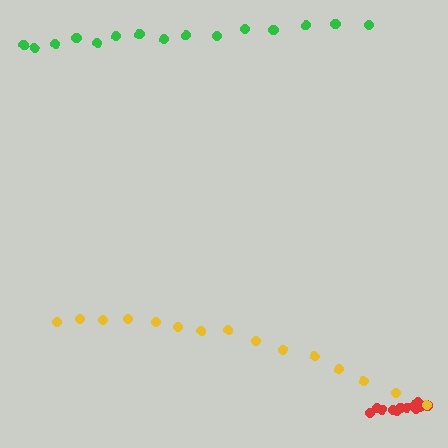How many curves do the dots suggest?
There are 3 distinct paths.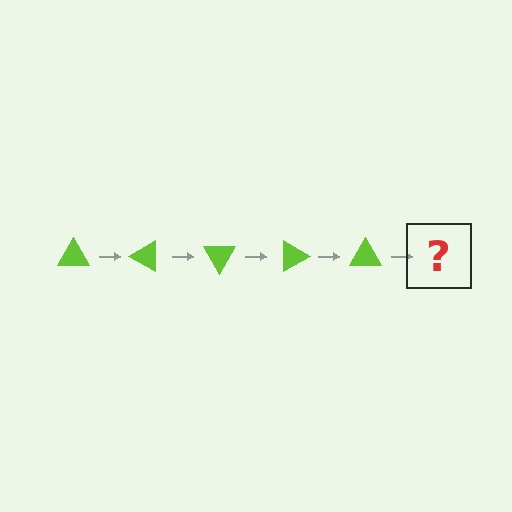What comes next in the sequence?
The next element should be a lime triangle rotated 150 degrees.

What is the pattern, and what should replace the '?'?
The pattern is that the triangle rotates 30 degrees each step. The '?' should be a lime triangle rotated 150 degrees.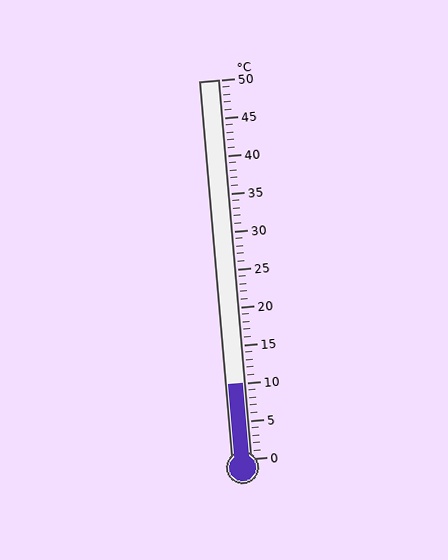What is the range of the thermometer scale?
The thermometer scale ranges from 0°C to 50°C.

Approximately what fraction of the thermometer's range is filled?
The thermometer is filled to approximately 20% of its range.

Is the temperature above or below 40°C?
The temperature is below 40°C.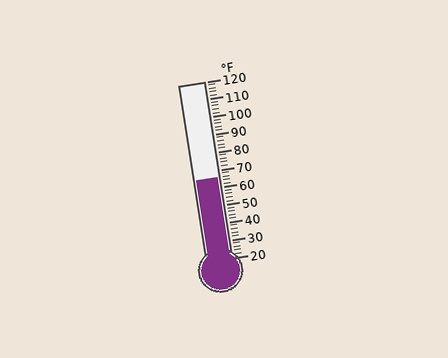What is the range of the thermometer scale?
The thermometer scale ranges from 20°F to 120°F.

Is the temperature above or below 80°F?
The temperature is below 80°F.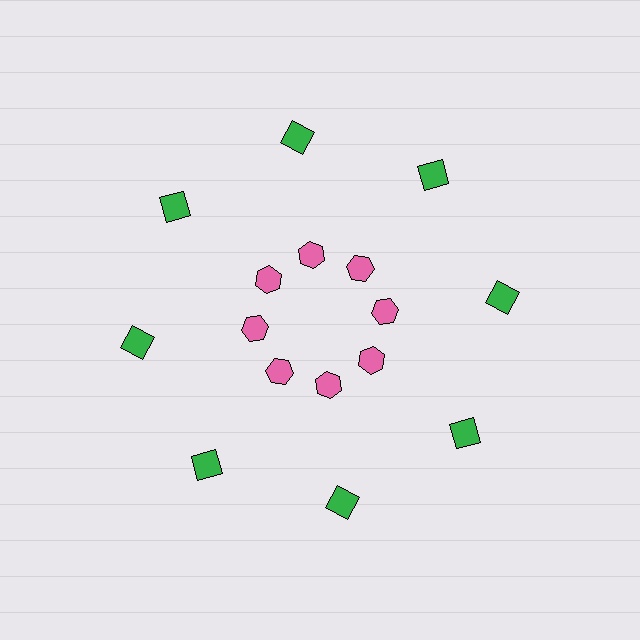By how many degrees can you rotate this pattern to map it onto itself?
The pattern maps onto itself every 45 degrees of rotation.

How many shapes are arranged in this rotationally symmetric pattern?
There are 16 shapes, arranged in 8 groups of 2.